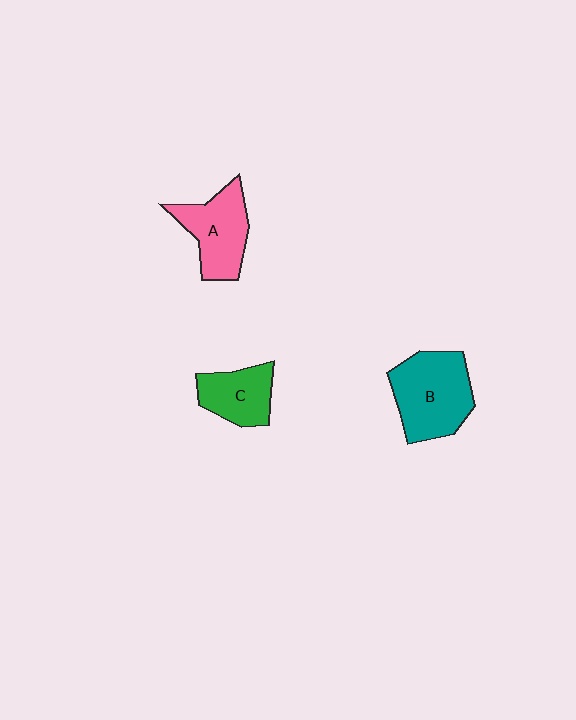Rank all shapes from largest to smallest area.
From largest to smallest: B (teal), A (pink), C (green).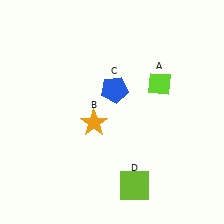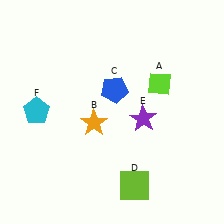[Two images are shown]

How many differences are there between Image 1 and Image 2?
There are 2 differences between the two images.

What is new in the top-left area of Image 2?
A cyan pentagon (F) was added in the top-left area of Image 2.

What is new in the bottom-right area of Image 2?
A purple star (E) was added in the bottom-right area of Image 2.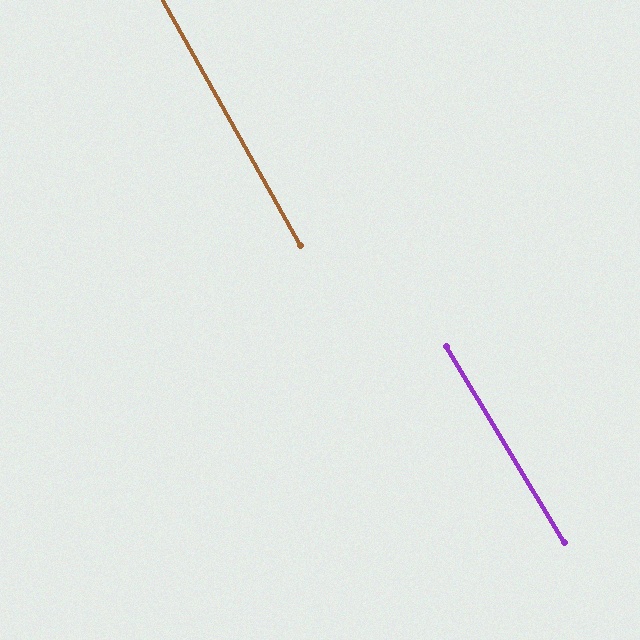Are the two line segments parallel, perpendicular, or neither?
Parallel — their directions differ by only 1.7°.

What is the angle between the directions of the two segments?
Approximately 2 degrees.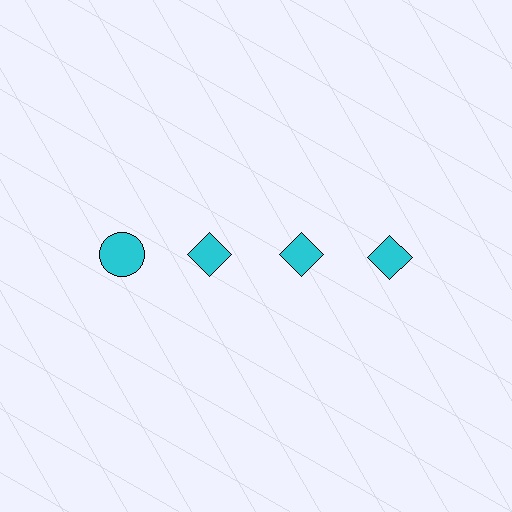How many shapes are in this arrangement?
There are 4 shapes arranged in a grid pattern.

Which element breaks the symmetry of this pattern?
The cyan circle in the top row, leftmost column breaks the symmetry. All other shapes are cyan diamonds.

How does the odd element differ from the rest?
It has a different shape: circle instead of diamond.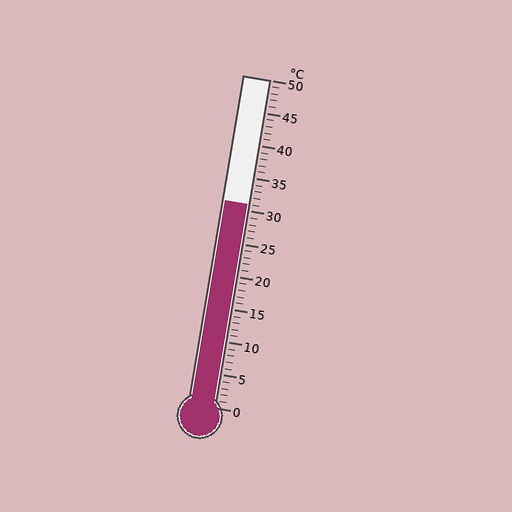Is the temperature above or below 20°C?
The temperature is above 20°C.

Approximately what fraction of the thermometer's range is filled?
The thermometer is filled to approximately 60% of its range.